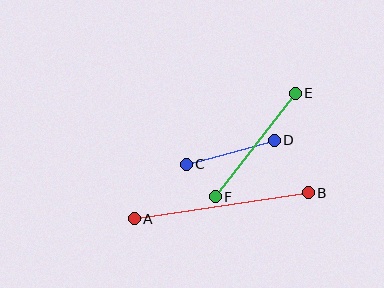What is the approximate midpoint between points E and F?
The midpoint is at approximately (255, 145) pixels.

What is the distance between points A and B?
The distance is approximately 176 pixels.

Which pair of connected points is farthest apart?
Points A and B are farthest apart.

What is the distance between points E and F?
The distance is approximately 131 pixels.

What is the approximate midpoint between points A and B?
The midpoint is at approximately (221, 206) pixels.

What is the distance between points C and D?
The distance is approximately 92 pixels.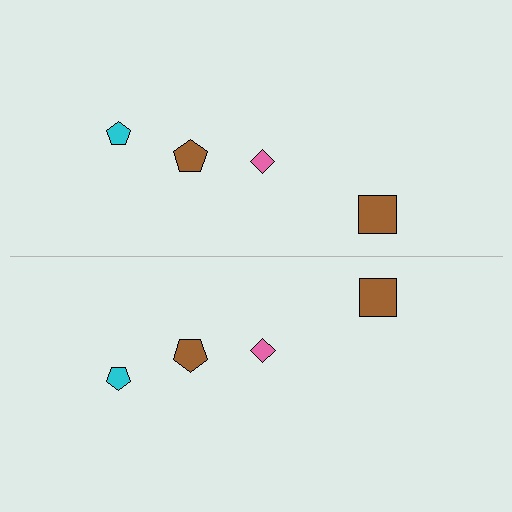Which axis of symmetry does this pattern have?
The pattern has a horizontal axis of symmetry running through the center of the image.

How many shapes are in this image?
There are 8 shapes in this image.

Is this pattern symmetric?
Yes, this pattern has bilateral (reflection) symmetry.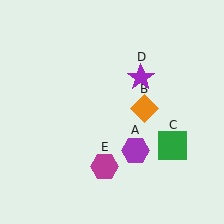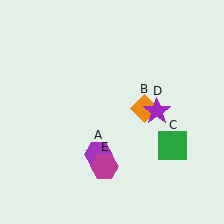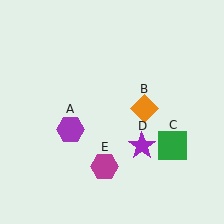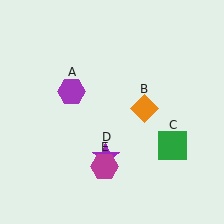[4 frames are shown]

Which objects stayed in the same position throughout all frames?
Orange diamond (object B) and green square (object C) and magenta hexagon (object E) remained stationary.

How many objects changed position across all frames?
2 objects changed position: purple hexagon (object A), purple star (object D).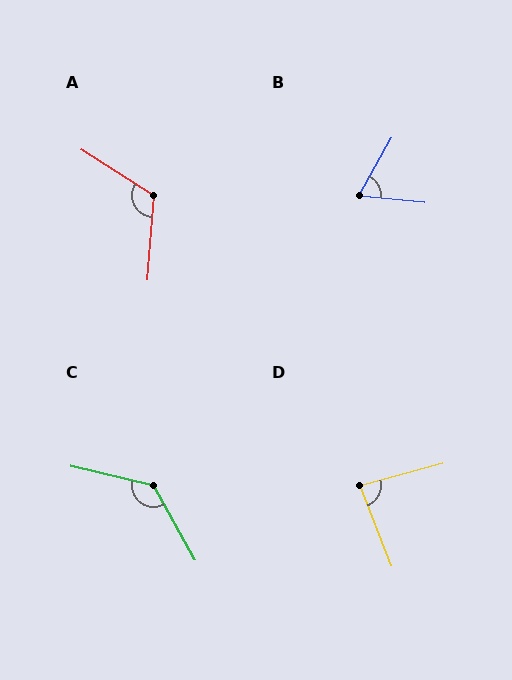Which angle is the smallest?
B, at approximately 66 degrees.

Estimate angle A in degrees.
Approximately 118 degrees.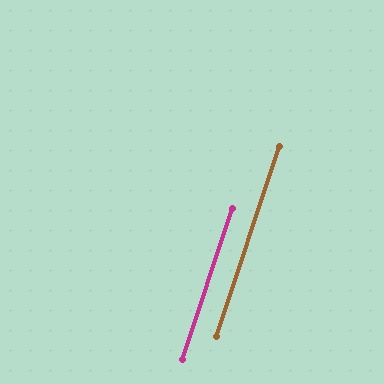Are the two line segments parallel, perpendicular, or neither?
Parallel — their directions differ by only 0.3°.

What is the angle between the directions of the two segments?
Approximately 0 degrees.